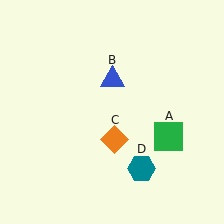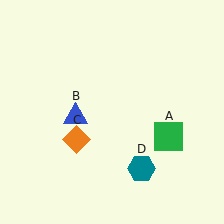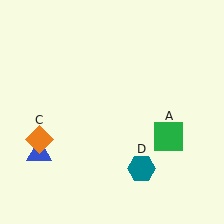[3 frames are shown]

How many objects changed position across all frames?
2 objects changed position: blue triangle (object B), orange diamond (object C).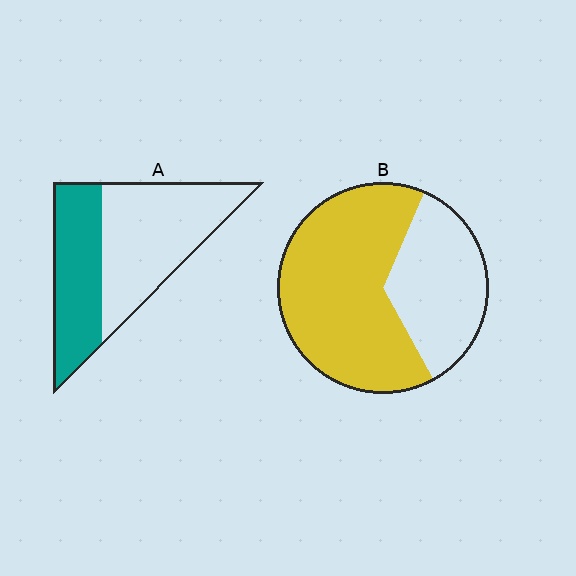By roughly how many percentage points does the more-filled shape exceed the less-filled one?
By roughly 25 percentage points (B over A).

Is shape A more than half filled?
No.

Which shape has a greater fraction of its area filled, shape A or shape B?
Shape B.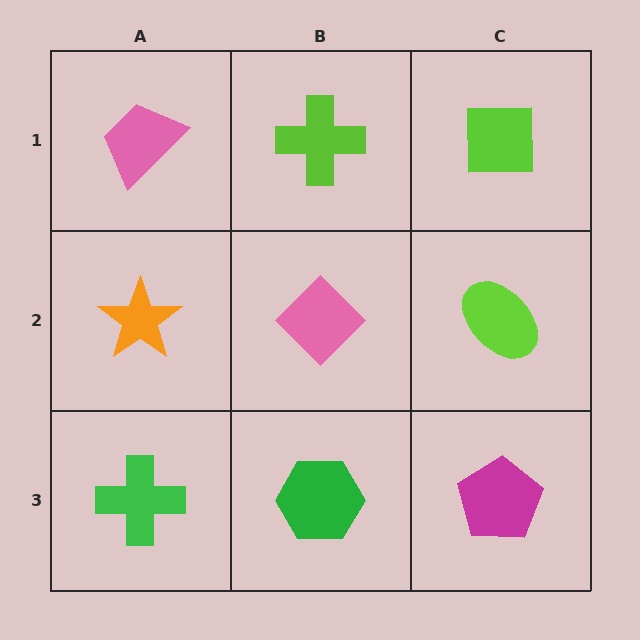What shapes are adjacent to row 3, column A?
An orange star (row 2, column A), a green hexagon (row 3, column B).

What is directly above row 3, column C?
A lime ellipse.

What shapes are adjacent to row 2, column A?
A pink trapezoid (row 1, column A), a green cross (row 3, column A), a pink diamond (row 2, column B).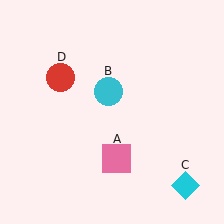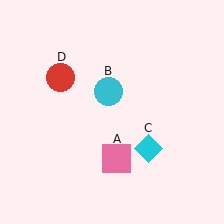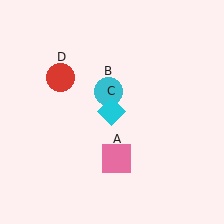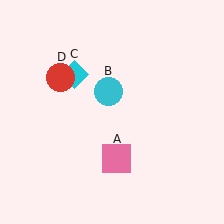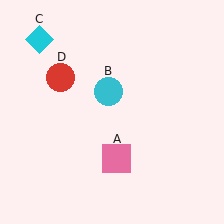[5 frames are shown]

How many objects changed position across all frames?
1 object changed position: cyan diamond (object C).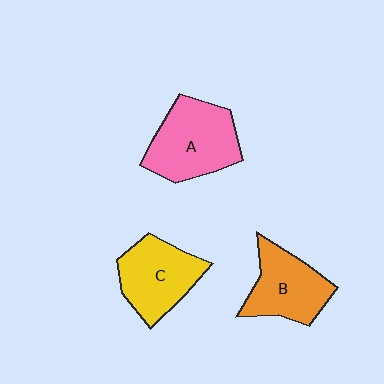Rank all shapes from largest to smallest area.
From largest to smallest: A (pink), C (yellow), B (orange).